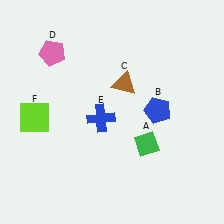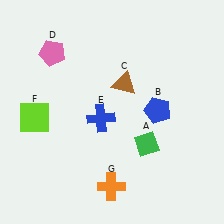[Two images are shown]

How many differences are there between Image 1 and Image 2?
There is 1 difference between the two images.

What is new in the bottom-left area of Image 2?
An orange cross (G) was added in the bottom-left area of Image 2.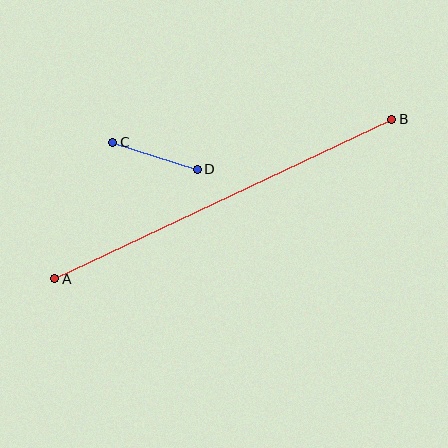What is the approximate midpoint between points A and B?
The midpoint is at approximately (223, 199) pixels.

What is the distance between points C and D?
The distance is approximately 88 pixels.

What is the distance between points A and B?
The distance is approximately 373 pixels.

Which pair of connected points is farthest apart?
Points A and B are farthest apart.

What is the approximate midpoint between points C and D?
The midpoint is at approximately (155, 156) pixels.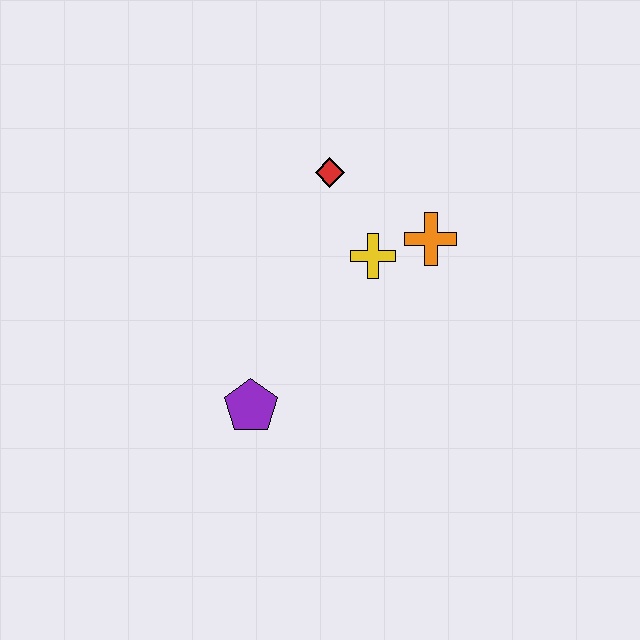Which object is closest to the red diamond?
The yellow cross is closest to the red diamond.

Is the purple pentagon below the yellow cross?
Yes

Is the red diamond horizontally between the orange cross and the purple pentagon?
Yes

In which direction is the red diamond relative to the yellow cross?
The red diamond is above the yellow cross.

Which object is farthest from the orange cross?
The purple pentagon is farthest from the orange cross.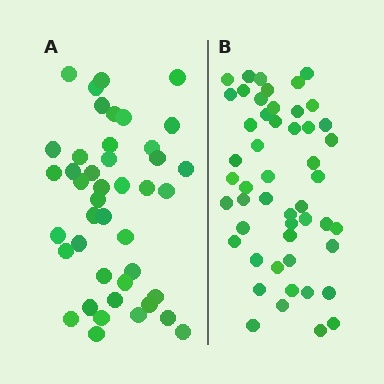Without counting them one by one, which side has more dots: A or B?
Region B (the right region) has more dots.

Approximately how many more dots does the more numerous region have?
Region B has roughly 8 or so more dots than region A.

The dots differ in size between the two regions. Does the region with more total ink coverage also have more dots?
No. Region A has more total ink coverage because its dots are larger, but region B actually contains more individual dots. Total area can be misleading — the number of items is what matters here.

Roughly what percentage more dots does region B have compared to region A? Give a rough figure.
About 15% more.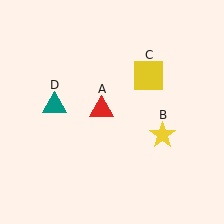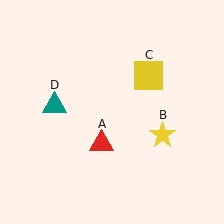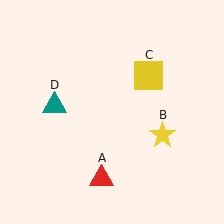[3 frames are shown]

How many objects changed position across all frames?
1 object changed position: red triangle (object A).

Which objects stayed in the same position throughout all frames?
Yellow star (object B) and yellow square (object C) and teal triangle (object D) remained stationary.